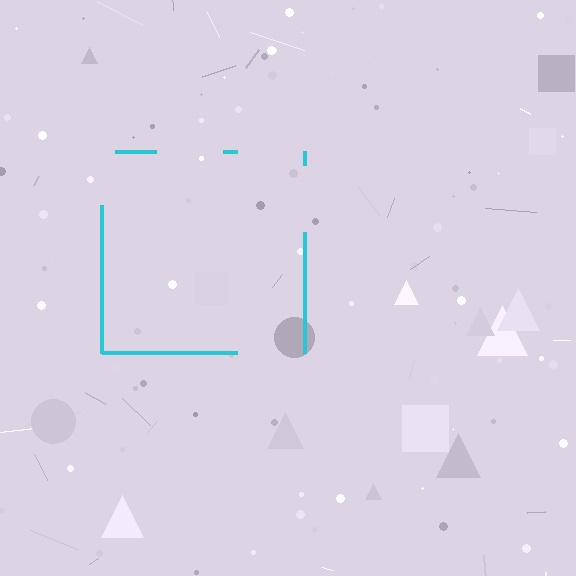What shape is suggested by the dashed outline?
The dashed outline suggests a square.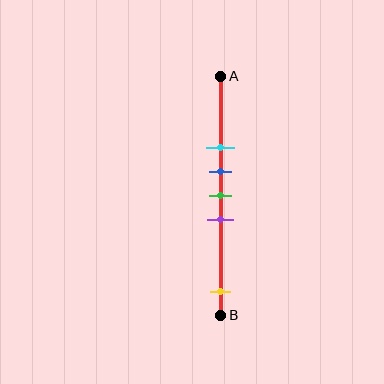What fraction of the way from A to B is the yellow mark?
The yellow mark is approximately 90% (0.9) of the way from A to B.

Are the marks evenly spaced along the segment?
No, the marks are not evenly spaced.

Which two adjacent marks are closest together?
The blue and green marks are the closest adjacent pair.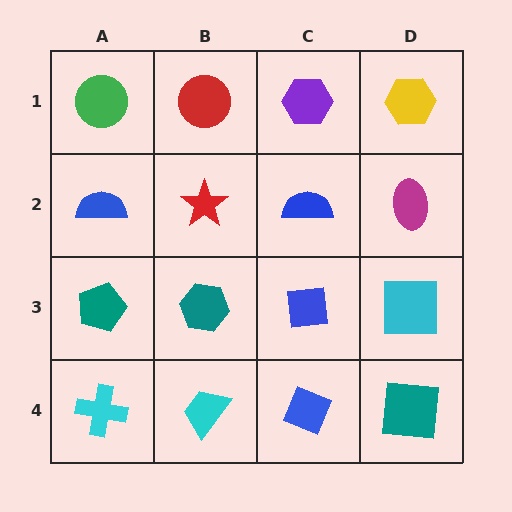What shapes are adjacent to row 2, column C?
A purple hexagon (row 1, column C), a blue square (row 3, column C), a red star (row 2, column B), a magenta ellipse (row 2, column D).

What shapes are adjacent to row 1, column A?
A blue semicircle (row 2, column A), a red circle (row 1, column B).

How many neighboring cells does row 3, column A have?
3.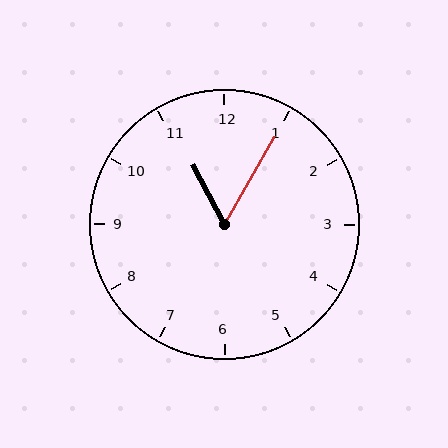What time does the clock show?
11:05.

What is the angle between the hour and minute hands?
Approximately 58 degrees.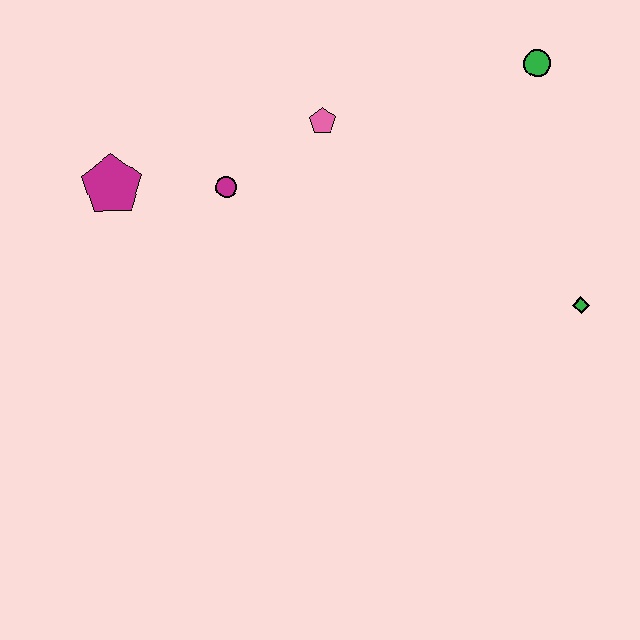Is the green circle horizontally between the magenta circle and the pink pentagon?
No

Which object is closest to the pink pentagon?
The magenta circle is closest to the pink pentagon.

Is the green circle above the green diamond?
Yes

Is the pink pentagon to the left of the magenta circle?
No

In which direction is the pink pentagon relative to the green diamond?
The pink pentagon is to the left of the green diamond.